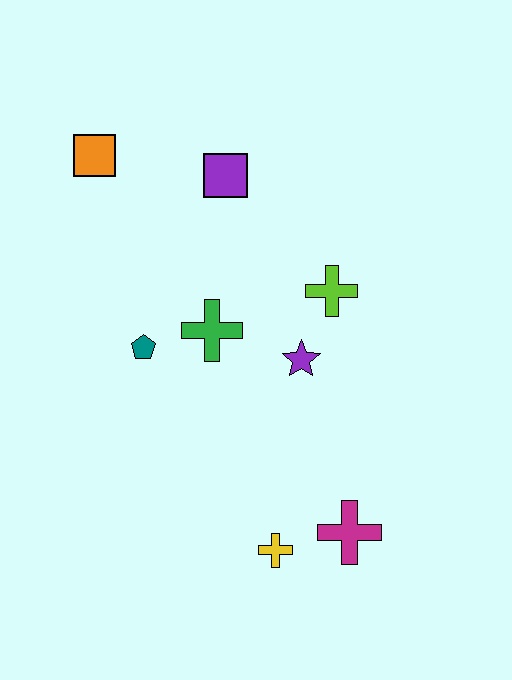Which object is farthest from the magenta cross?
The orange square is farthest from the magenta cross.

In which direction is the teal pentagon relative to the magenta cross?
The teal pentagon is to the left of the magenta cross.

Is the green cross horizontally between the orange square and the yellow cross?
Yes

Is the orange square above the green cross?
Yes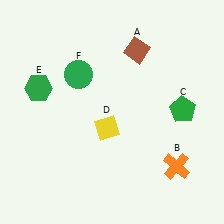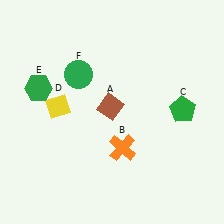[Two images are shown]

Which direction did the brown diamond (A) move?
The brown diamond (A) moved down.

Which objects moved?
The objects that moved are: the brown diamond (A), the orange cross (B), the yellow diamond (D).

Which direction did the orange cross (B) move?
The orange cross (B) moved left.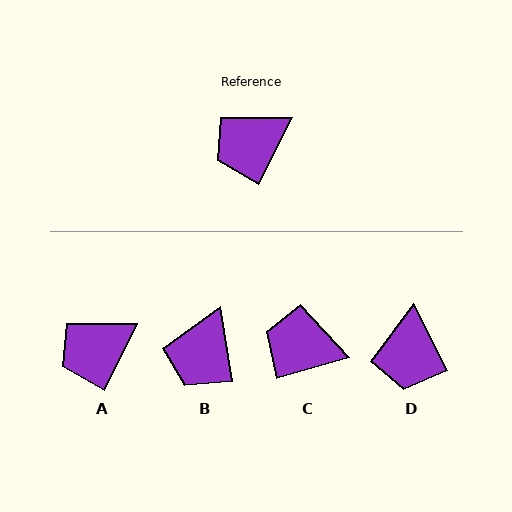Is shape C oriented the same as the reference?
No, it is off by about 47 degrees.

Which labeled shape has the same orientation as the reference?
A.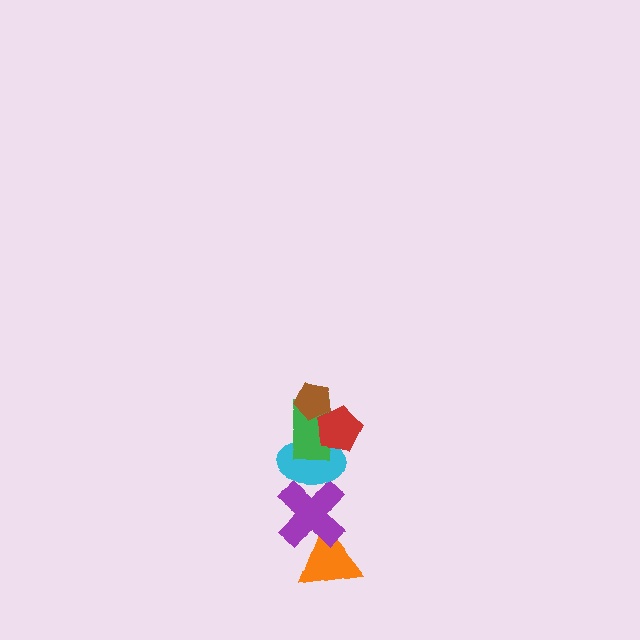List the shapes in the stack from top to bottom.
From top to bottom: the brown pentagon, the red pentagon, the green rectangle, the cyan ellipse, the purple cross, the orange triangle.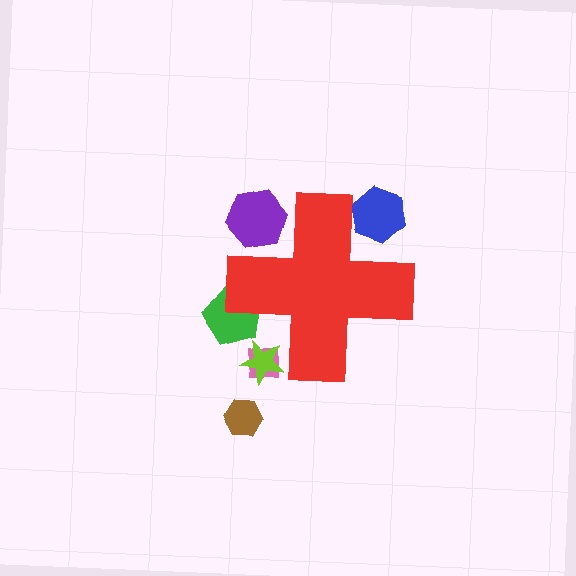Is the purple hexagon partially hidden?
Yes, the purple hexagon is partially hidden behind the red cross.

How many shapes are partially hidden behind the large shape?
5 shapes are partially hidden.